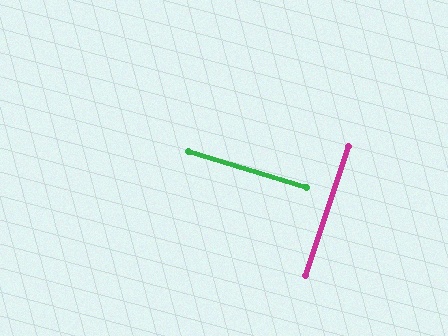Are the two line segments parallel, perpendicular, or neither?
Perpendicular — they meet at approximately 89°.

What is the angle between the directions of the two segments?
Approximately 89 degrees.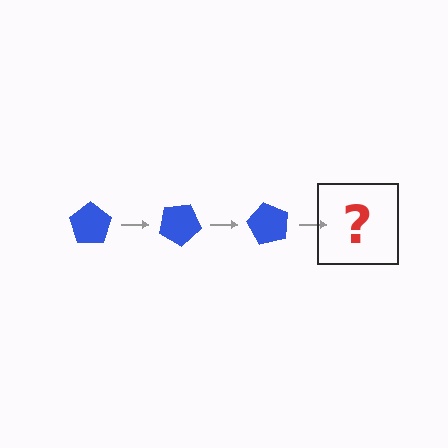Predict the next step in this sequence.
The next step is a blue pentagon rotated 90 degrees.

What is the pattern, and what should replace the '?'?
The pattern is that the pentagon rotates 30 degrees each step. The '?' should be a blue pentagon rotated 90 degrees.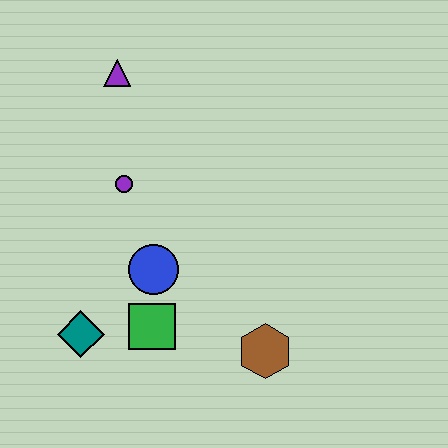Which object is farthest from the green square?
The purple triangle is farthest from the green square.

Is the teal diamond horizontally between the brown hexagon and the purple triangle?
No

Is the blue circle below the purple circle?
Yes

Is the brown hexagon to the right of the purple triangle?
Yes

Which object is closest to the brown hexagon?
The green square is closest to the brown hexagon.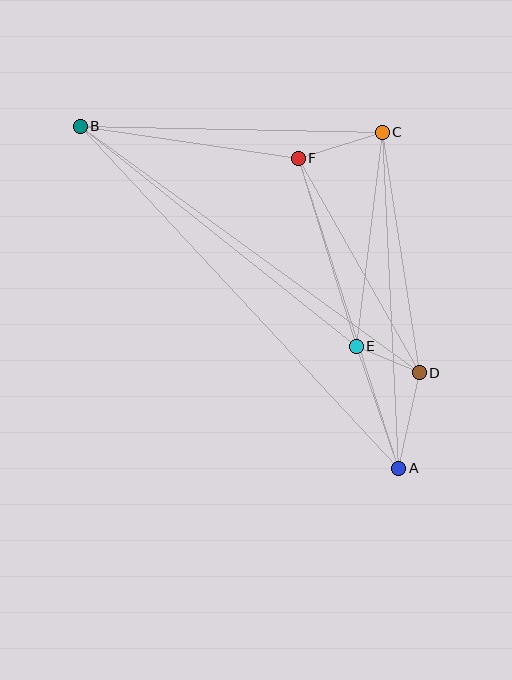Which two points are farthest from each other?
Points A and B are farthest from each other.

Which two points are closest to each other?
Points D and E are closest to each other.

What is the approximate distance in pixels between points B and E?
The distance between B and E is approximately 353 pixels.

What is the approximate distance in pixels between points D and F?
The distance between D and F is approximately 246 pixels.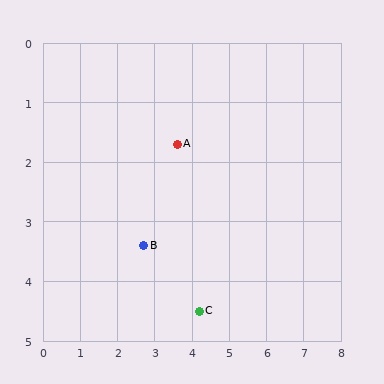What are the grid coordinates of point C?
Point C is at approximately (4.2, 4.5).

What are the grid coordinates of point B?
Point B is at approximately (2.7, 3.4).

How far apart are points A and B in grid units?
Points A and B are about 1.9 grid units apart.